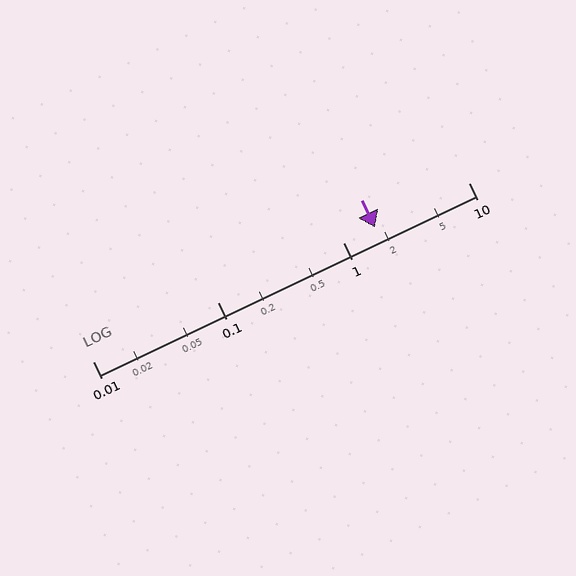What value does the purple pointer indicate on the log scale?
The pointer indicates approximately 1.8.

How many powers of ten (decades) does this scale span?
The scale spans 3 decades, from 0.01 to 10.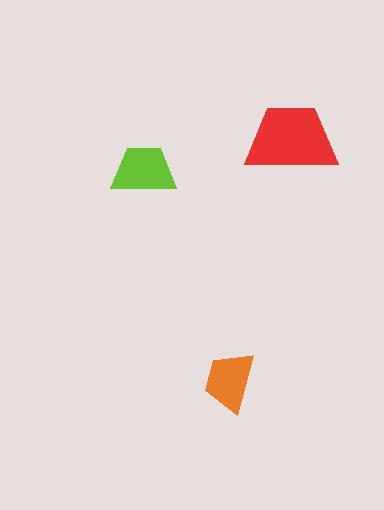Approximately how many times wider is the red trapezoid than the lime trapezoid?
About 1.5 times wider.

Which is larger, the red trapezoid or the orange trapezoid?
The red one.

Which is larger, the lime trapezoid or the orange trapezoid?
The lime one.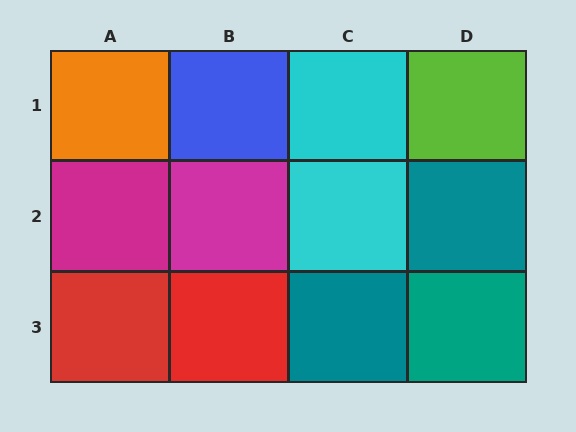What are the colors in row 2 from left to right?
Magenta, magenta, cyan, teal.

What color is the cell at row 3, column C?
Teal.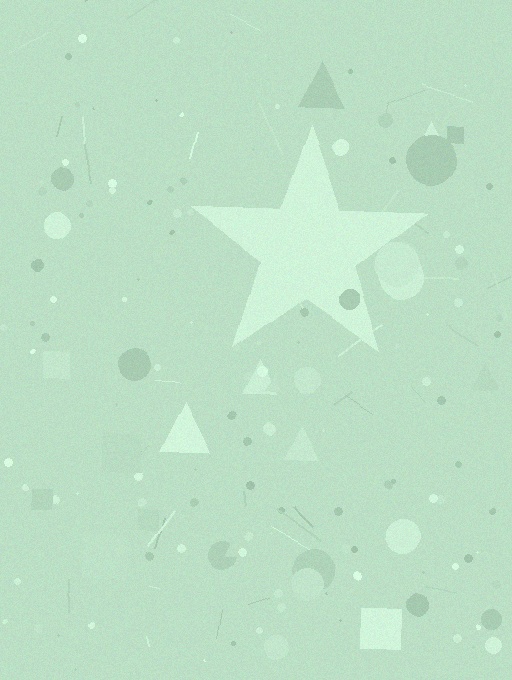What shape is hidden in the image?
A star is hidden in the image.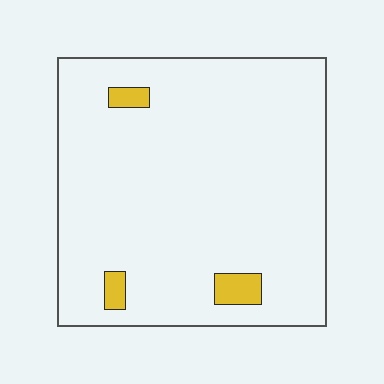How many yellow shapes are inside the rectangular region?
3.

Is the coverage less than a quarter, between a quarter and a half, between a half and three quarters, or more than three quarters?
Less than a quarter.